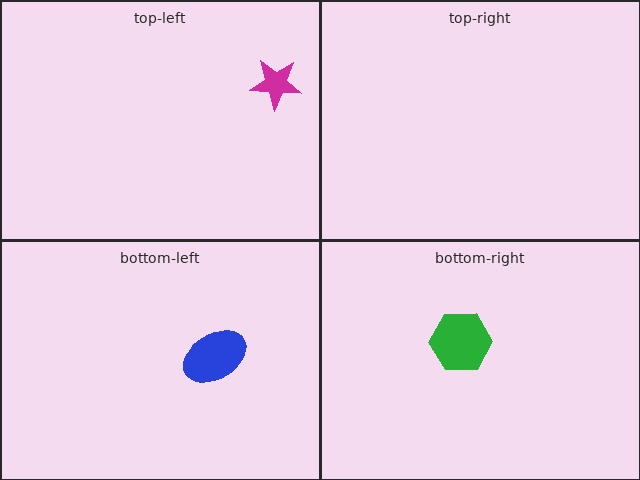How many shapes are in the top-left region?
1.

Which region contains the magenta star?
The top-left region.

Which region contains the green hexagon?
The bottom-right region.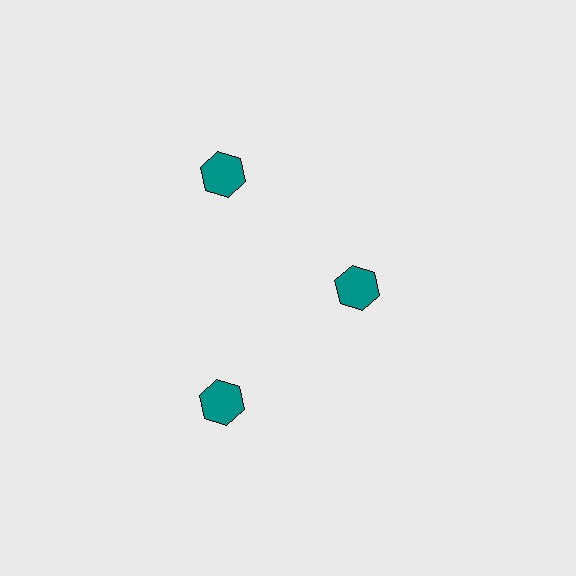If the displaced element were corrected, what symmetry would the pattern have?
It would have 3-fold rotational symmetry — the pattern would map onto itself every 120 degrees.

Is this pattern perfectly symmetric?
No. The 3 teal hexagons are arranged in a ring, but one element near the 3 o'clock position is pulled inward toward the center, breaking the 3-fold rotational symmetry.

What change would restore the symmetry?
The symmetry would be restored by moving it outward, back onto the ring so that all 3 hexagons sit at equal angles and equal distance from the center.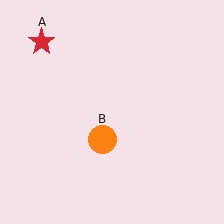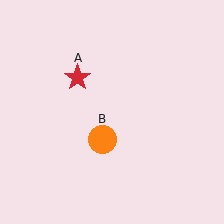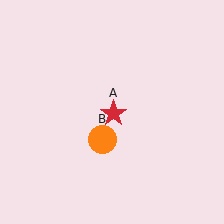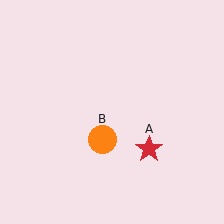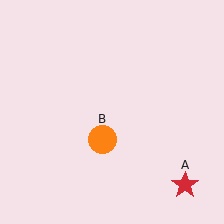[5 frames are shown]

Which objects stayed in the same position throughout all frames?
Orange circle (object B) remained stationary.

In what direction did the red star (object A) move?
The red star (object A) moved down and to the right.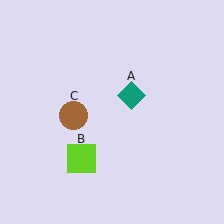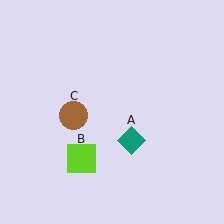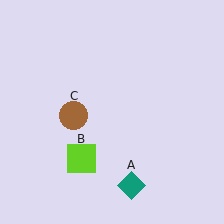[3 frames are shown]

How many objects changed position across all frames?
1 object changed position: teal diamond (object A).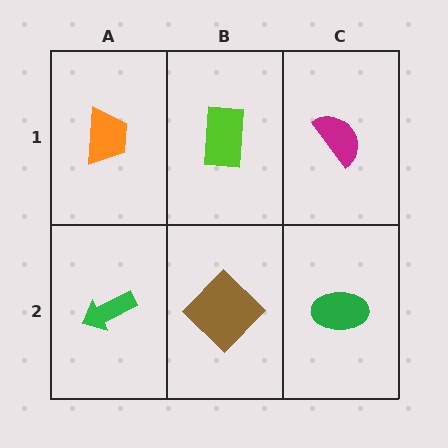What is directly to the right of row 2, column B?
A green ellipse.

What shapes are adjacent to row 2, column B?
A lime rectangle (row 1, column B), a green arrow (row 2, column A), a green ellipse (row 2, column C).